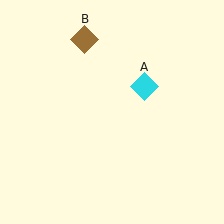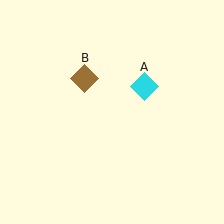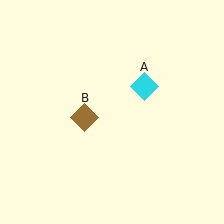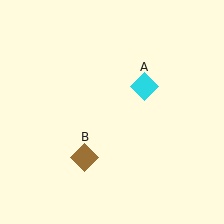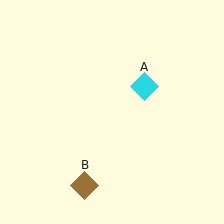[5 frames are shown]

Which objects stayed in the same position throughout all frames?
Cyan diamond (object A) remained stationary.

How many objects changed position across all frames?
1 object changed position: brown diamond (object B).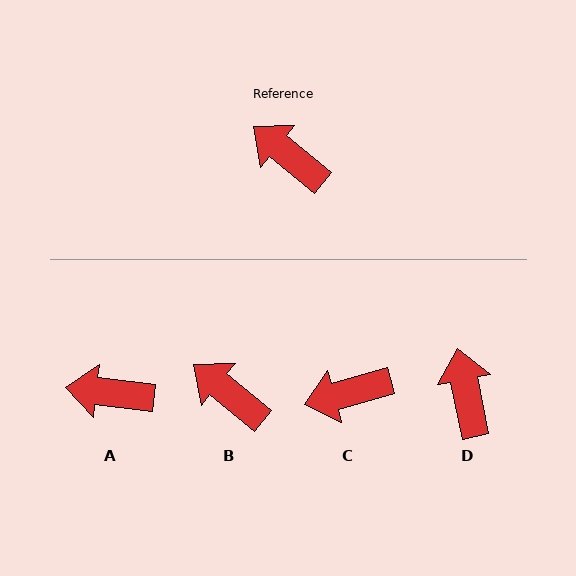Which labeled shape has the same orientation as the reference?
B.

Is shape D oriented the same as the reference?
No, it is off by about 40 degrees.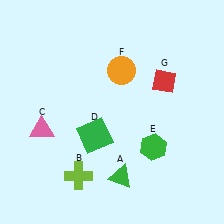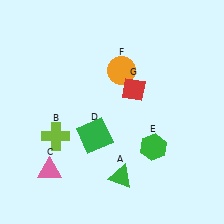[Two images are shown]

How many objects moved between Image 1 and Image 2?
3 objects moved between the two images.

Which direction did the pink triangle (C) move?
The pink triangle (C) moved down.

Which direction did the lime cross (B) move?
The lime cross (B) moved up.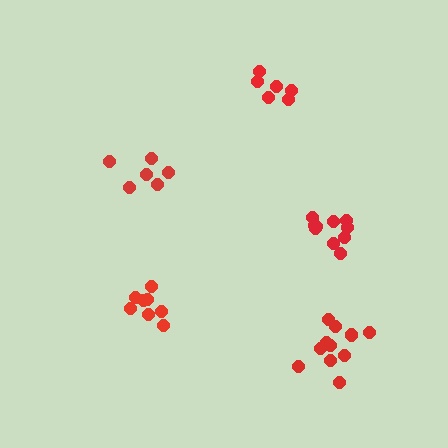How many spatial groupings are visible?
There are 5 spatial groupings.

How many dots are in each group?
Group 1: 6 dots, Group 2: 6 dots, Group 3: 10 dots, Group 4: 8 dots, Group 5: 12 dots (42 total).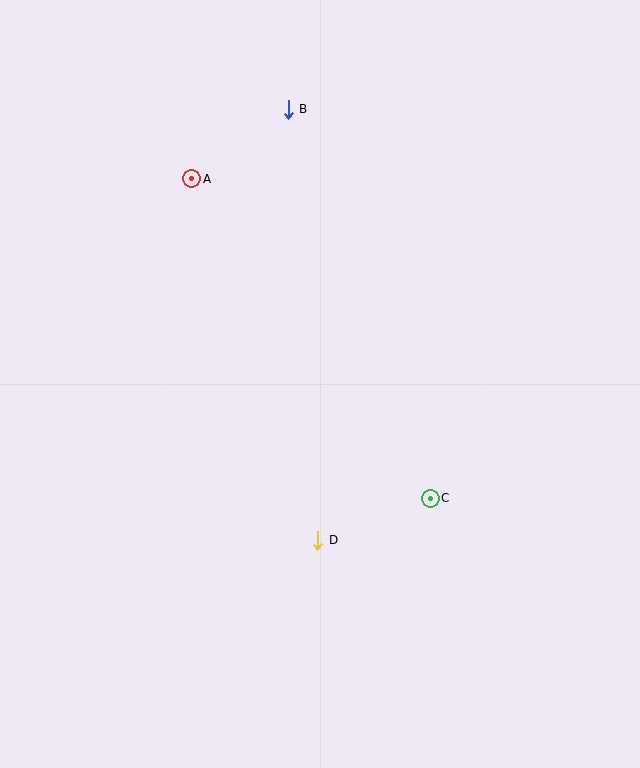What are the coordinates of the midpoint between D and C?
The midpoint between D and C is at (374, 519).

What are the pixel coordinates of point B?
Point B is at (288, 109).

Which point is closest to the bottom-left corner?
Point D is closest to the bottom-left corner.